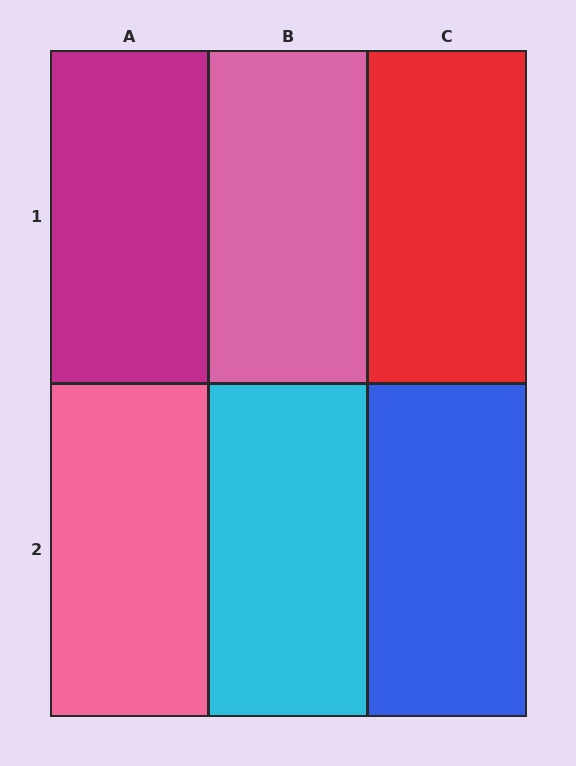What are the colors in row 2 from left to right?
Pink, cyan, blue.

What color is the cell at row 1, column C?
Red.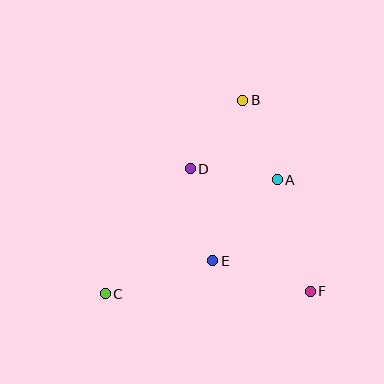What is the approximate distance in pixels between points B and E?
The distance between B and E is approximately 163 pixels.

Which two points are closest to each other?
Points B and D are closest to each other.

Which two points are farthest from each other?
Points B and C are farthest from each other.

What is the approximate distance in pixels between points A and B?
The distance between A and B is approximately 86 pixels.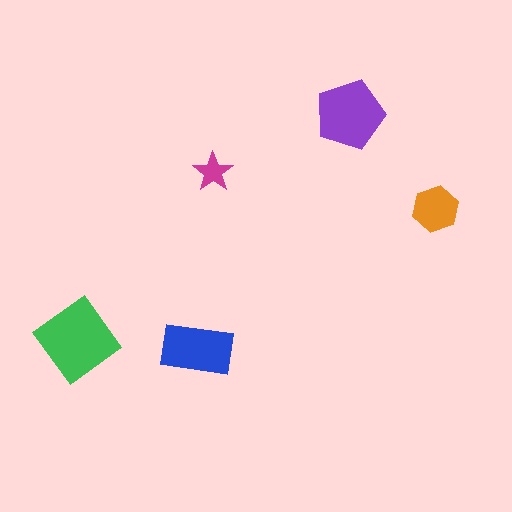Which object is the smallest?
The magenta star.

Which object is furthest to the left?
The green diamond is leftmost.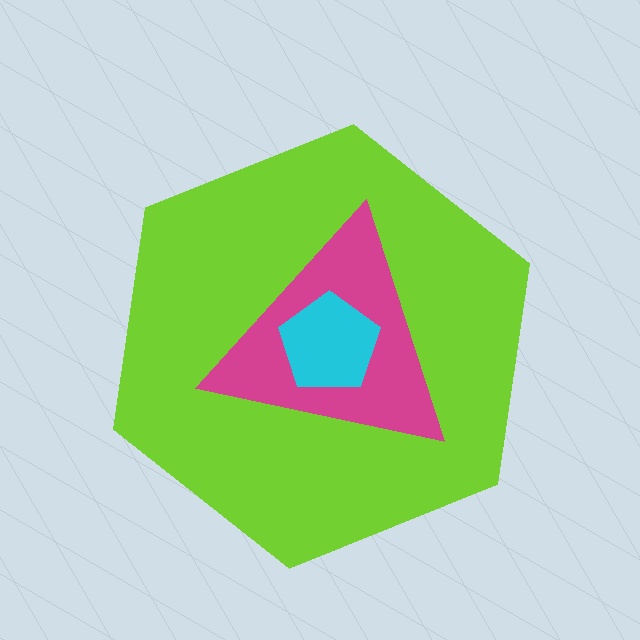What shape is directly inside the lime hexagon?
The magenta triangle.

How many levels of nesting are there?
3.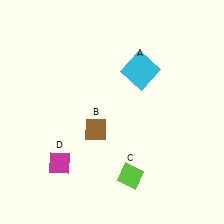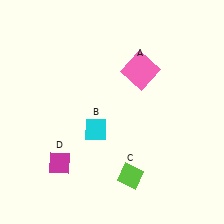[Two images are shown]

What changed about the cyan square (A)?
In Image 1, A is cyan. In Image 2, it changed to pink.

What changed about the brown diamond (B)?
In Image 1, B is brown. In Image 2, it changed to cyan.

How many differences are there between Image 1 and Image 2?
There are 2 differences between the two images.